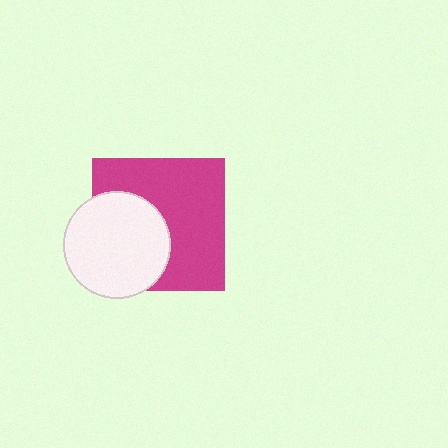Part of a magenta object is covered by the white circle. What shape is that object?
It is a square.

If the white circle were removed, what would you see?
You would see the complete magenta square.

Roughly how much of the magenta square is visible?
About half of it is visible (roughly 61%).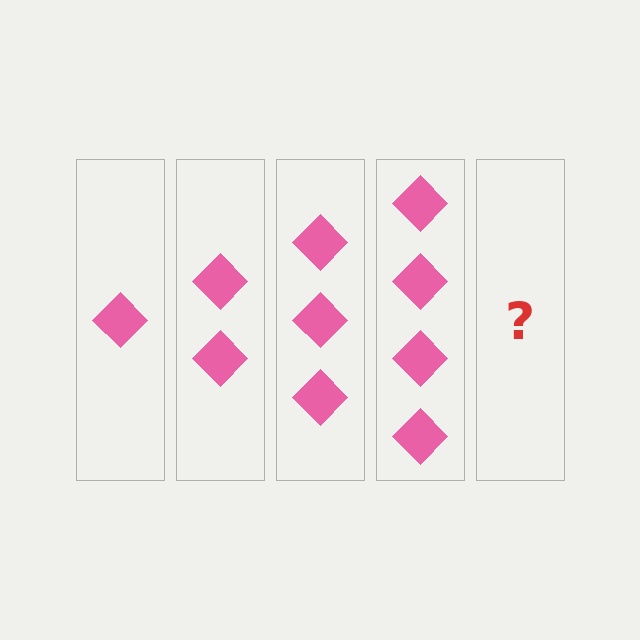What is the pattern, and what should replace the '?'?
The pattern is that each step adds one more diamond. The '?' should be 5 diamonds.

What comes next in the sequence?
The next element should be 5 diamonds.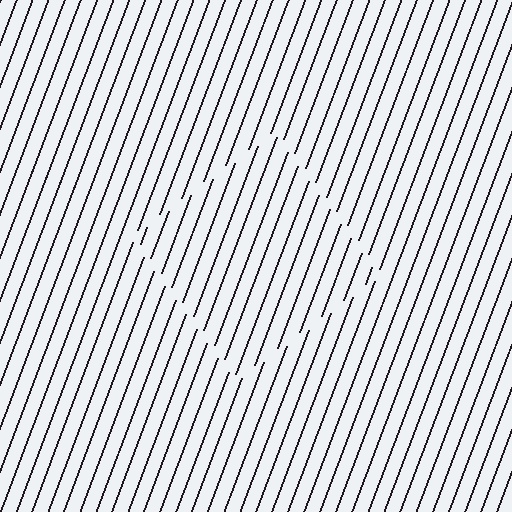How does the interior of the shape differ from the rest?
The interior of the shape contains the same grating, shifted by half a period — the contour is defined by the phase discontinuity where line-ends from the inner and outer gratings abut.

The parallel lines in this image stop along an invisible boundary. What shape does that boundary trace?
An illusory square. The interior of the shape contains the same grating, shifted by half a period — the contour is defined by the phase discontinuity where line-ends from the inner and outer gratings abut.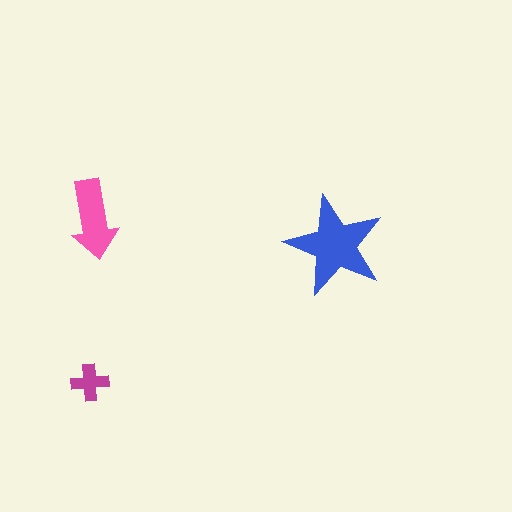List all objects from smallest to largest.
The magenta cross, the pink arrow, the blue star.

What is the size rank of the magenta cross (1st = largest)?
3rd.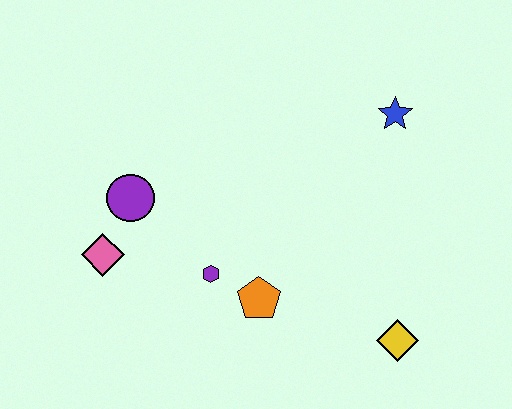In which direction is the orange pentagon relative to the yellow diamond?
The orange pentagon is to the left of the yellow diamond.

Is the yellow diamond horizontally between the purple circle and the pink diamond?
No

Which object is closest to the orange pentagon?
The purple hexagon is closest to the orange pentagon.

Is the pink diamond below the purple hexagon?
No